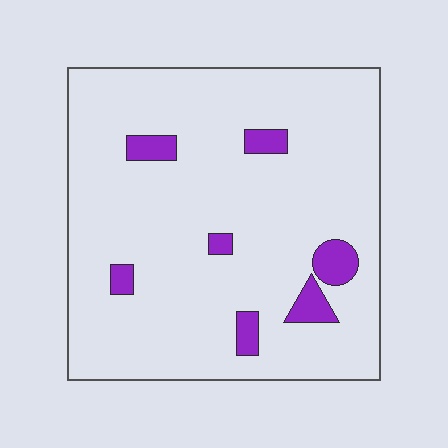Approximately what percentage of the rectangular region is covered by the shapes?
Approximately 10%.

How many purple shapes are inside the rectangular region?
7.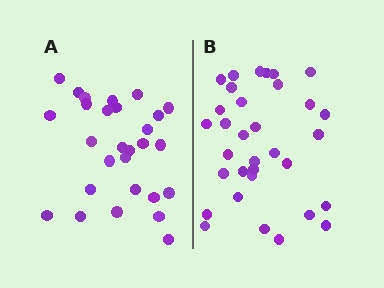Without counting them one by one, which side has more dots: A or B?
Region B (the right region) has more dots.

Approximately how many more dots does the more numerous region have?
Region B has about 5 more dots than region A.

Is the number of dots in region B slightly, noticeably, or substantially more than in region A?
Region B has only slightly more — the two regions are fairly close. The ratio is roughly 1.2 to 1.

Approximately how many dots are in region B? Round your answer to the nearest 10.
About 30 dots. (The exact count is 33, which rounds to 30.)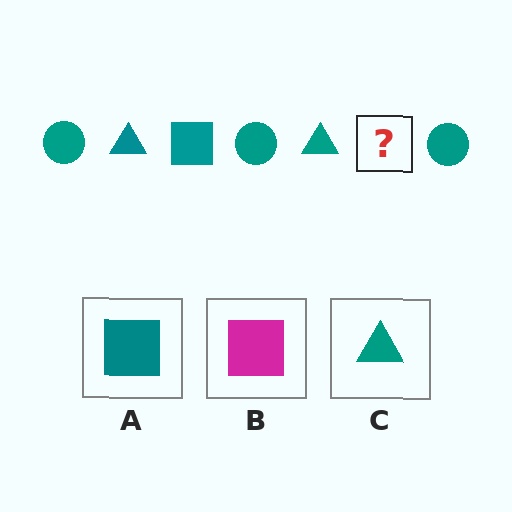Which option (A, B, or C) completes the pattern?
A.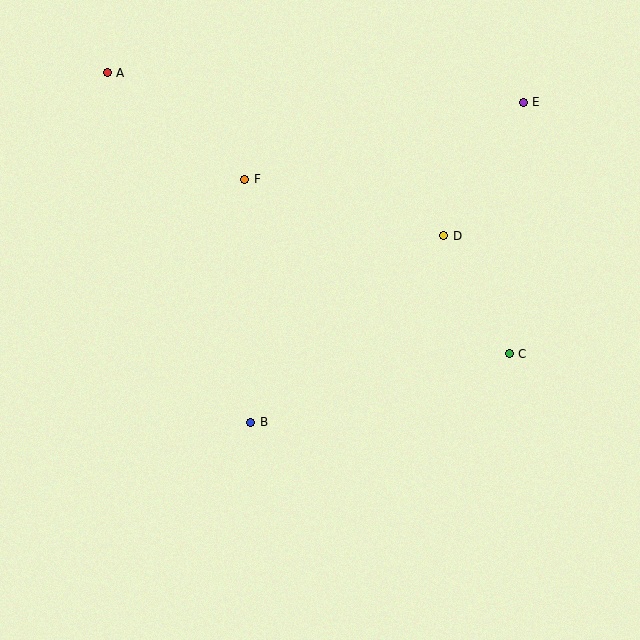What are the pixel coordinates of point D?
Point D is at (444, 236).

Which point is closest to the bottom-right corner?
Point C is closest to the bottom-right corner.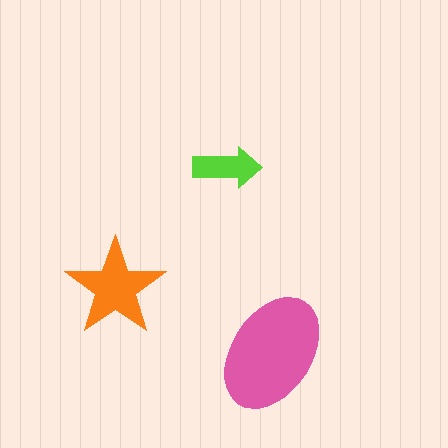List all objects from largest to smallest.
The pink ellipse, the orange star, the lime arrow.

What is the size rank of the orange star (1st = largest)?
2nd.